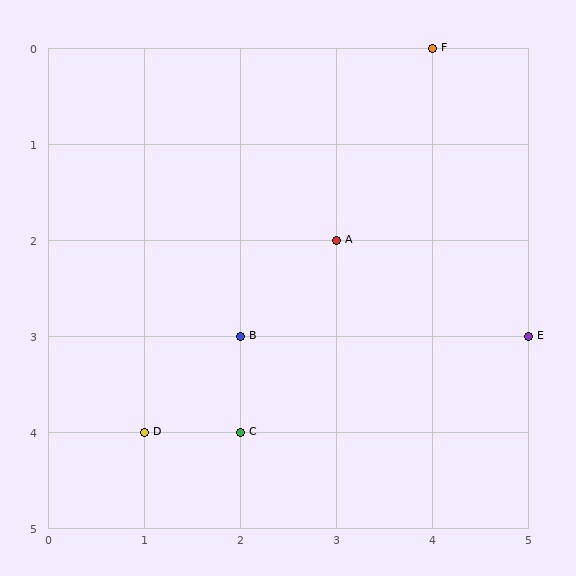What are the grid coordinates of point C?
Point C is at grid coordinates (2, 4).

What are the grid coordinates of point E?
Point E is at grid coordinates (5, 3).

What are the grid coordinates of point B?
Point B is at grid coordinates (2, 3).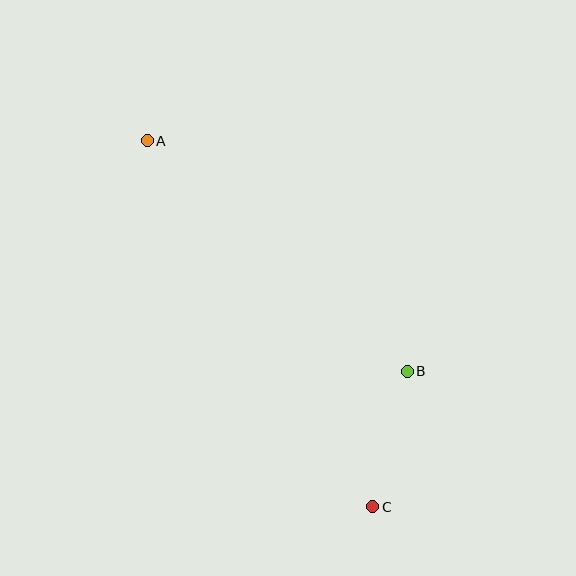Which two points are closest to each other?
Points B and C are closest to each other.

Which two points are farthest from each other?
Points A and C are farthest from each other.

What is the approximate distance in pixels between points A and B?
The distance between A and B is approximately 348 pixels.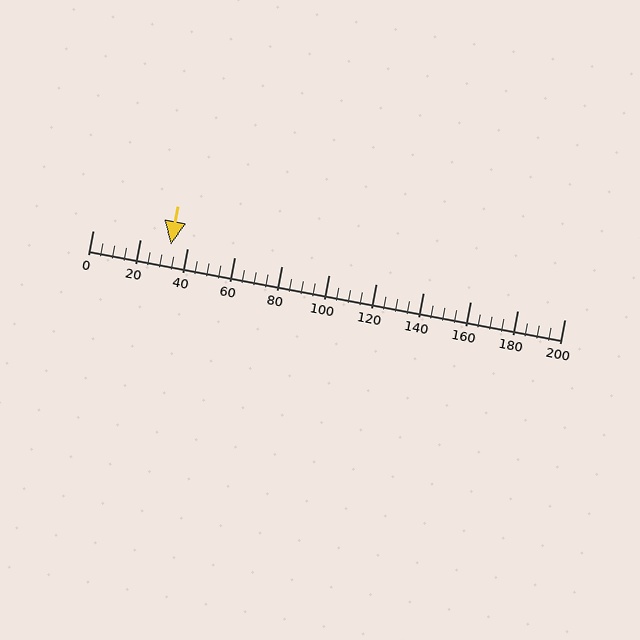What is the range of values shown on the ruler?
The ruler shows values from 0 to 200.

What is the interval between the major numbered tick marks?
The major tick marks are spaced 20 units apart.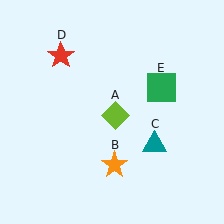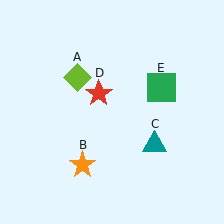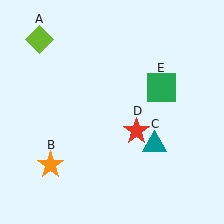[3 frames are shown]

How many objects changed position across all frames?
3 objects changed position: lime diamond (object A), orange star (object B), red star (object D).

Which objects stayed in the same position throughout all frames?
Teal triangle (object C) and green square (object E) remained stationary.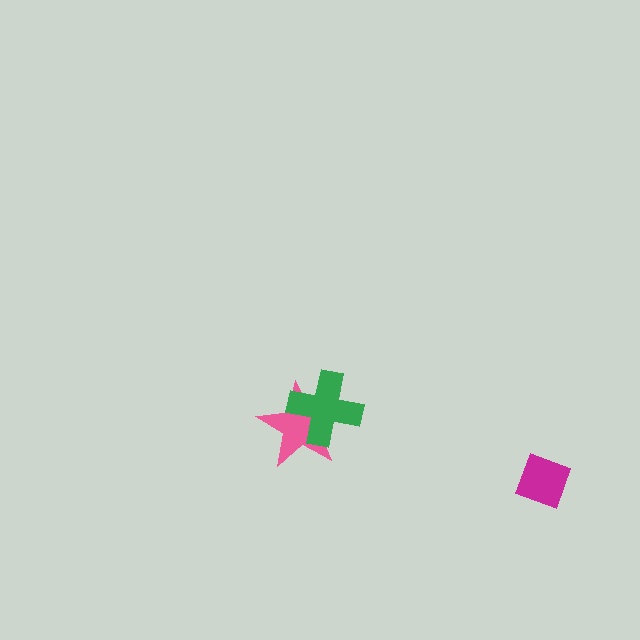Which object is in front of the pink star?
The green cross is in front of the pink star.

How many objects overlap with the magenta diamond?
0 objects overlap with the magenta diamond.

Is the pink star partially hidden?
Yes, it is partially covered by another shape.